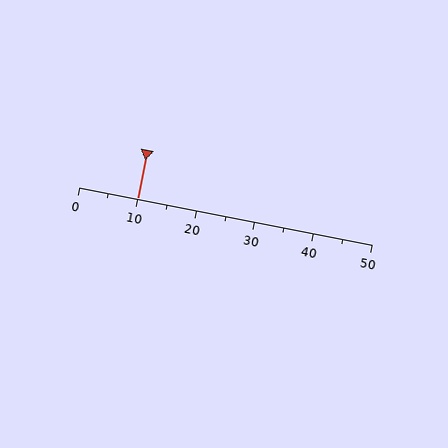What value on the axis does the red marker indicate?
The marker indicates approximately 10.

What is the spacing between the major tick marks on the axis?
The major ticks are spaced 10 apart.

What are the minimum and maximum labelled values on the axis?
The axis runs from 0 to 50.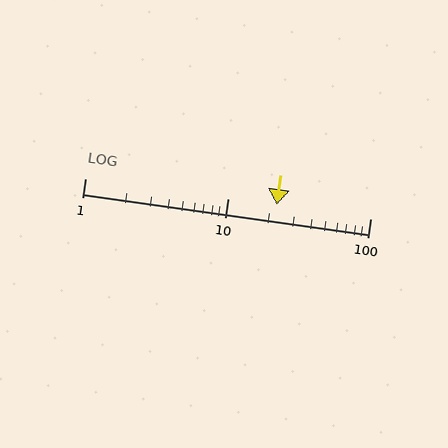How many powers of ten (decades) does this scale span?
The scale spans 2 decades, from 1 to 100.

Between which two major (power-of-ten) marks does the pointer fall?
The pointer is between 10 and 100.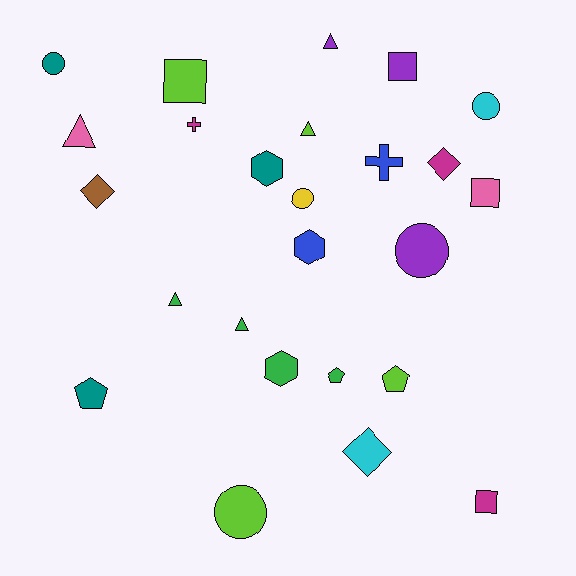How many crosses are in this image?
There are 2 crosses.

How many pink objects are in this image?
There are 2 pink objects.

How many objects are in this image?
There are 25 objects.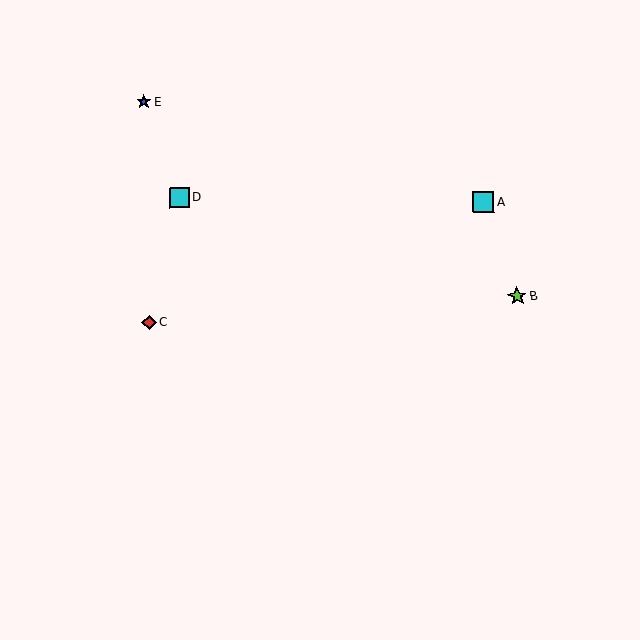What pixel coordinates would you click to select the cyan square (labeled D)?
Click at (180, 198) to select the cyan square D.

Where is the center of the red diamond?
The center of the red diamond is at (149, 322).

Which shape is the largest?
The cyan square (labeled A) is the largest.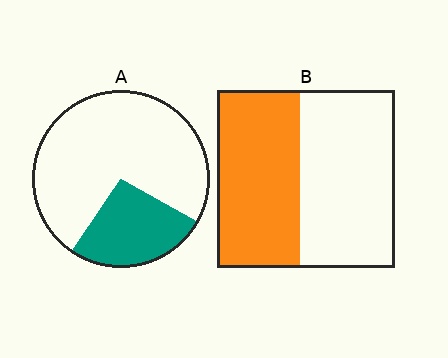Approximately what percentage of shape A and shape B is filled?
A is approximately 25% and B is approximately 45%.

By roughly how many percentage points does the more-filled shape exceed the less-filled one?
By roughly 20 percentage points (B over A).